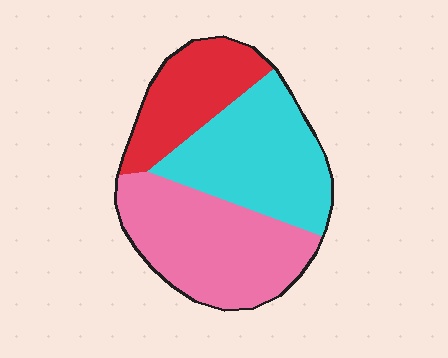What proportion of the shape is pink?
Pink takes up about two fifths (2/5) of the shape.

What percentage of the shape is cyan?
Cyan takes up about three eighths (3/8) of the shape.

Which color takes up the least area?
Red, at roughly 25%.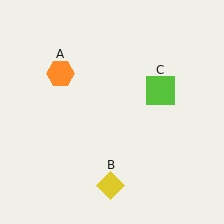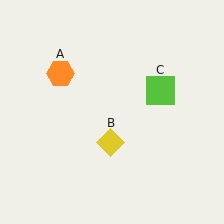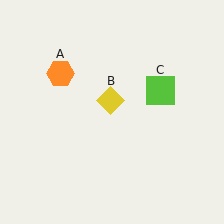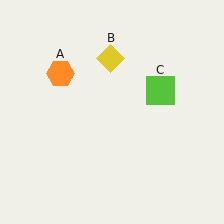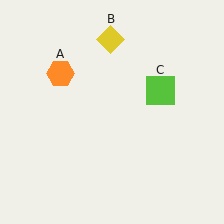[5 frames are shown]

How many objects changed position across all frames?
1 object changed position: yellow diamond (object B).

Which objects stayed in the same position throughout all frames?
Orange hexagon (object A) and lime square (object C) remained stationary.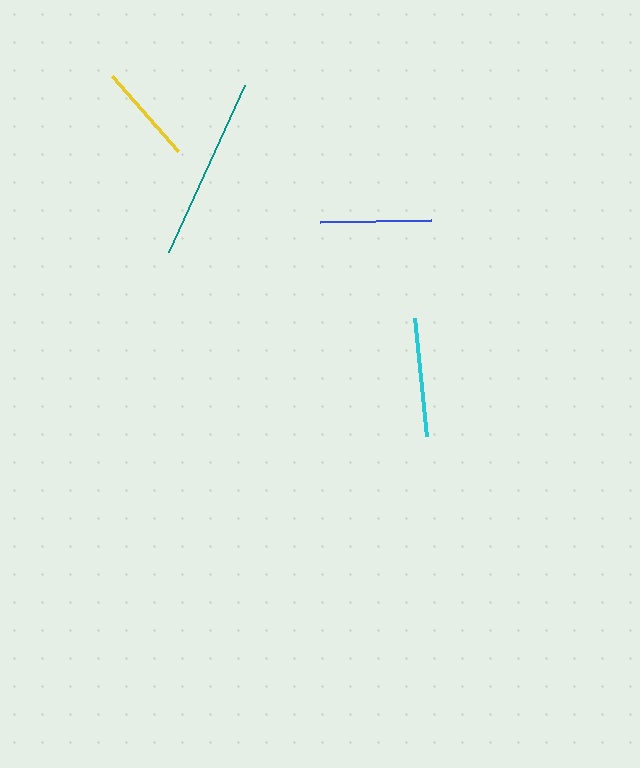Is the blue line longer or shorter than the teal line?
The teal line is longer than the blue line.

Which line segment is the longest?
The teal line is the longest at approximately 183 pixels.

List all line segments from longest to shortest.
From longest to shortest: teal, cyan, blue, yellow.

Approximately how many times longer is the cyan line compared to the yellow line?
The cyan line is approximately 1.2 times the length of the yellow line.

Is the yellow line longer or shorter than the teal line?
The teal line is longer than the yellow line.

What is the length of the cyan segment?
The cyan segment is approximately 119 pixels long.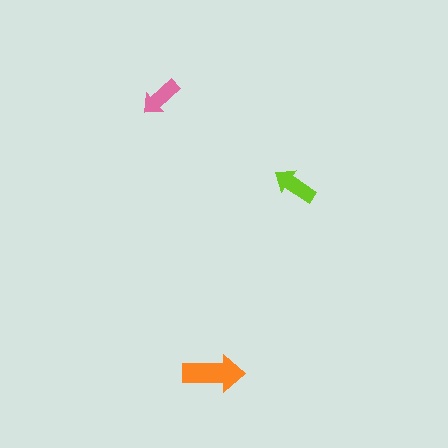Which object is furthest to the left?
The pink arrow is leftmost.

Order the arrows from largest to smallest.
the orange one, the lime one, the pink one.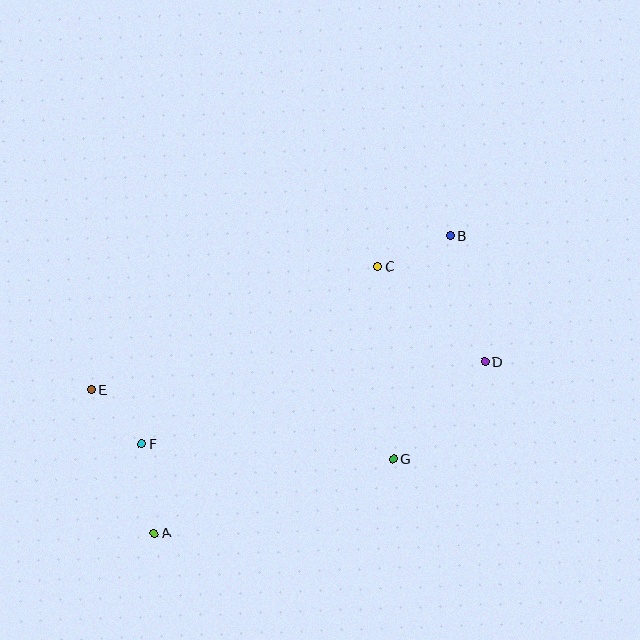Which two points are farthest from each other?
Points A and B are farthest from each other.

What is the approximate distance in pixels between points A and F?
The distance between A and F is approximately 90 pixels.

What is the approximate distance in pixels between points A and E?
The distance between A and E is approximately 156 pixels.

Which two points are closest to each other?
Points E and F are closest to each other.